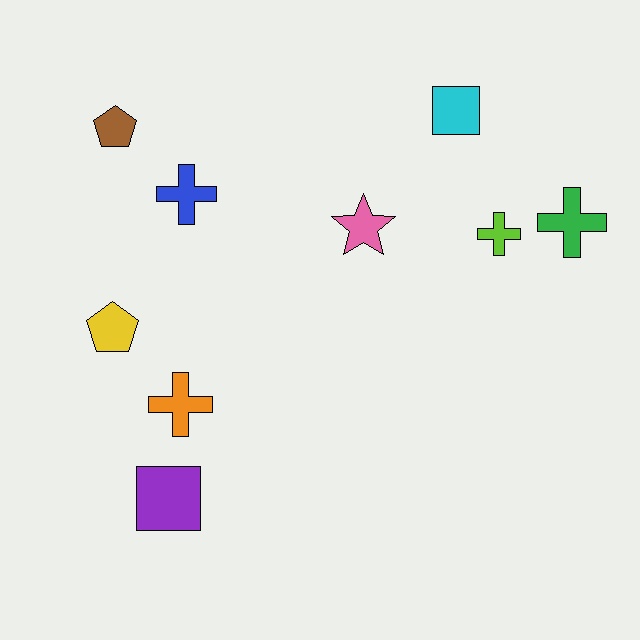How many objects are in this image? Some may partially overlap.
There are 9 objects.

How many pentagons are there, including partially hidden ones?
There are 2 pentagons.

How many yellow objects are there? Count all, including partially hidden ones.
There is 1 yellow object.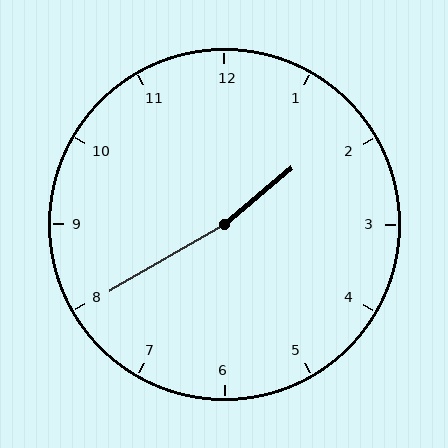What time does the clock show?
1:40.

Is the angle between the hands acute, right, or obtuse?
It is obtuse.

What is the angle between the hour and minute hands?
Approximately 170 degrees.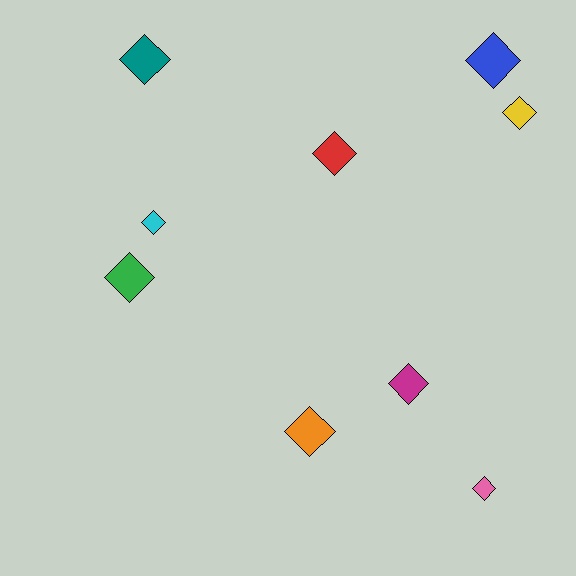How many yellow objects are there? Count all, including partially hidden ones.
There is 1 yellow object.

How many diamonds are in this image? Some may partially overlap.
There are 9 diamonds.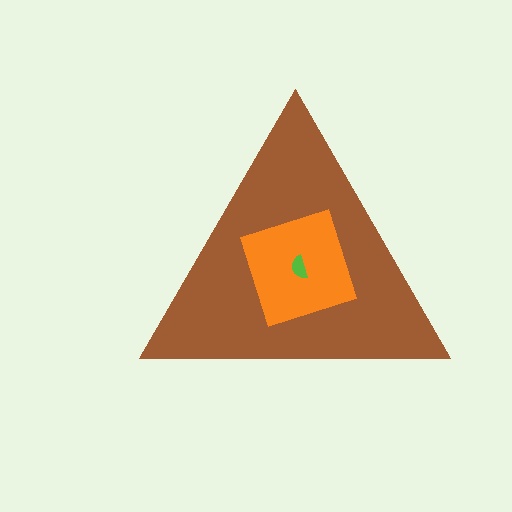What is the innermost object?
The lime semicircle.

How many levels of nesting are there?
3.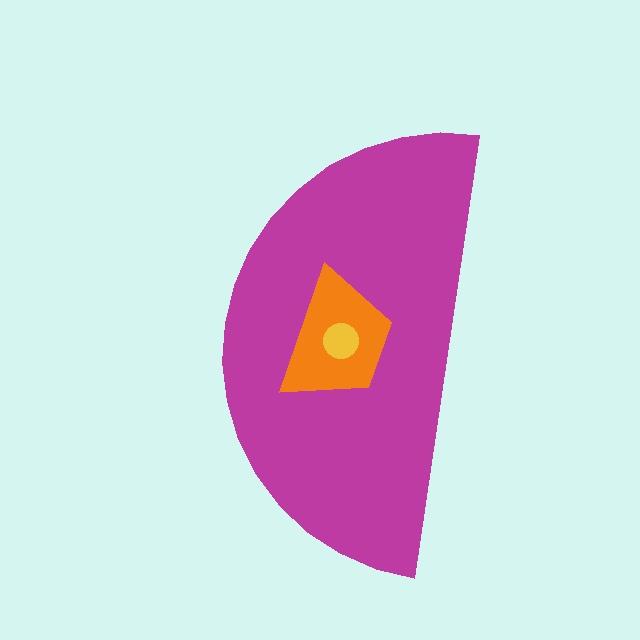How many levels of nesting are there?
3.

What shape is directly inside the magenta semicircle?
The orange trapezoid.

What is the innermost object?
The yellow circle.